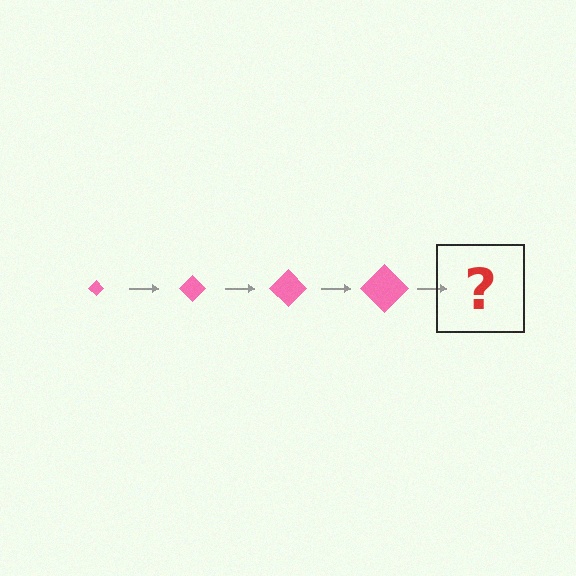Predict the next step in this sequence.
The next step is a pink diamond, larger than the previous one.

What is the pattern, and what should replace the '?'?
The pattern is that the diamond gets progressively larger each step. The '?' should be a pink diamond, larger than the previous one.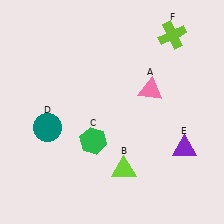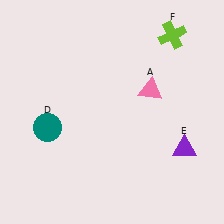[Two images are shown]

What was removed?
The lime triangle (B), the green hexagon (C) were removed in Image 2.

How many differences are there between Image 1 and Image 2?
There are 2 differences between the two images.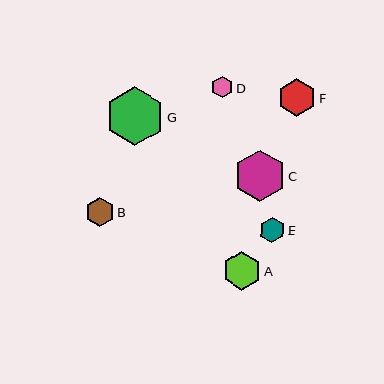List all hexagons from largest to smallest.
From largest to smallest: G, C, A, F, B, E, D.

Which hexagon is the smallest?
Hexagon D is the smallest with a size of approximately 21 pixels.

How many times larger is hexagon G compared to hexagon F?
Hexagon G is approximately 1.6 times the size of hexagon F.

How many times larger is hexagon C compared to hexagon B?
Hexagon C is approximately 1.8 times the size of hexagon B.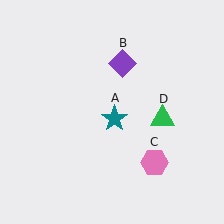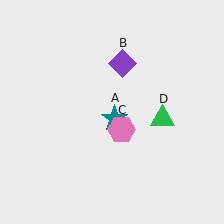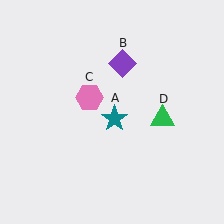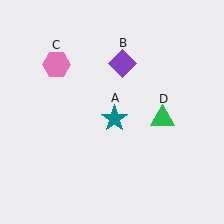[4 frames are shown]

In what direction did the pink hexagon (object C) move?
The pink hexagon (object C) moved up and to the left.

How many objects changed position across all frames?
1 object changed position: pink hexagon (object C).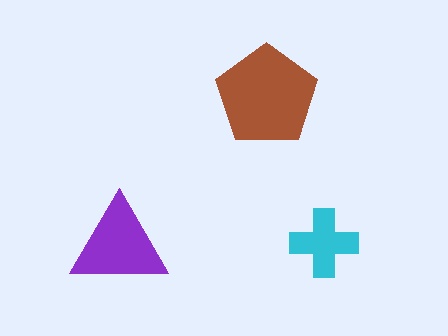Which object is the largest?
The brown pentagon.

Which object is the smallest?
The cyan cross.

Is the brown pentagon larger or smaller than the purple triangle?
Larger.